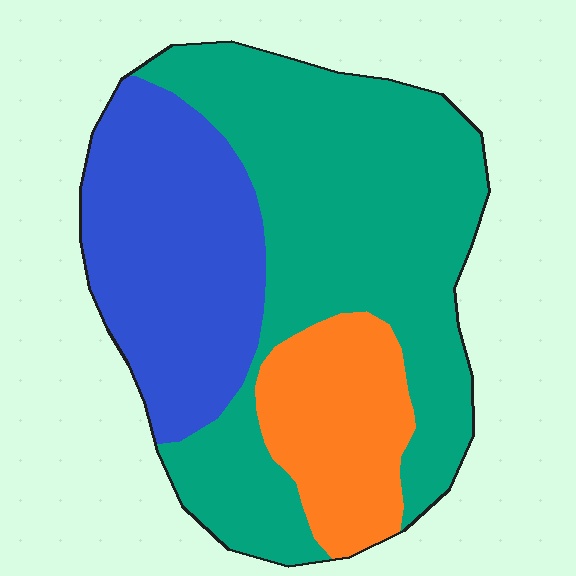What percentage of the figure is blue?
Blue covers 30% of the figure.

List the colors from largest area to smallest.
From largest to smallest: teal, blue, orange.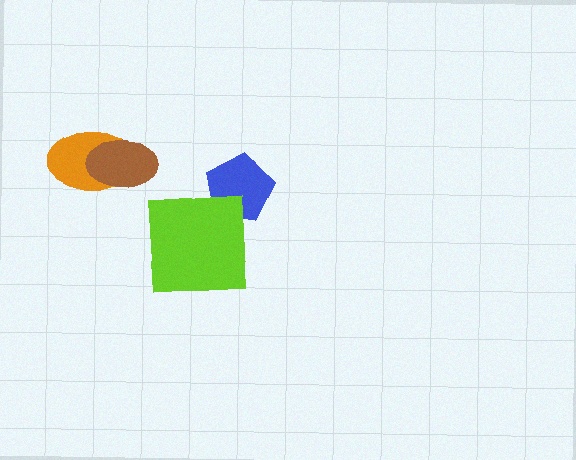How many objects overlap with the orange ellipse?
1 object overlaps with the orange ellipse.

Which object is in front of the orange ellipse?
The brown ellipse is in front of the orange ellipse.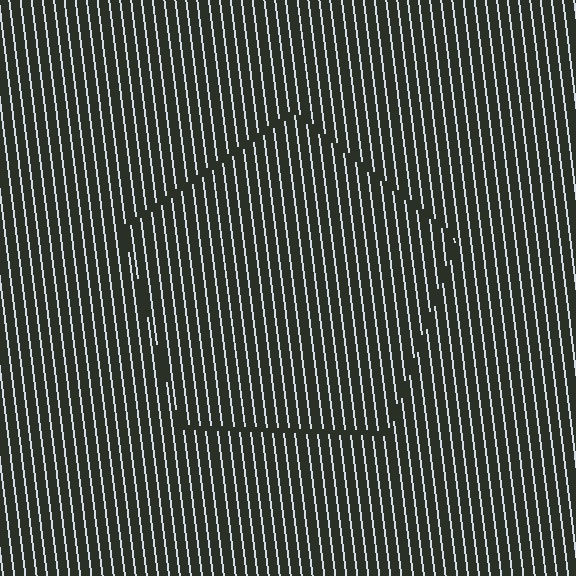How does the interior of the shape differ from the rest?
The interior of the shape contains the same grating, shifted by half a period — the contour is defined by the phase discontinuity where line-ends from the inner and outer gratings abut.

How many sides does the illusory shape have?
5 sides — the line-ends trace a pentagon.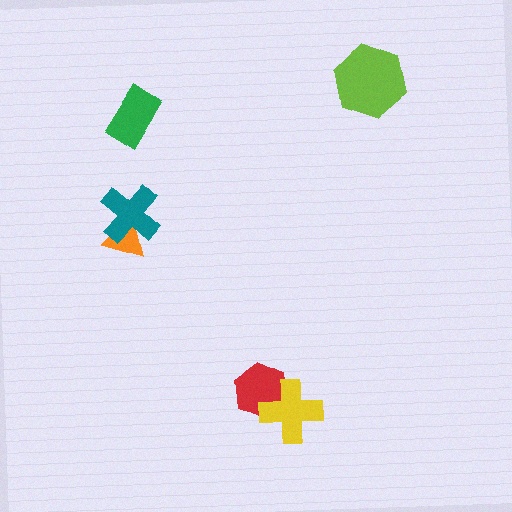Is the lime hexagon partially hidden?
No, no other shape covers it.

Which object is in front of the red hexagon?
The yellow cross is in front of the red hexagon.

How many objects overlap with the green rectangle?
0 objects overlap with the green rectangle.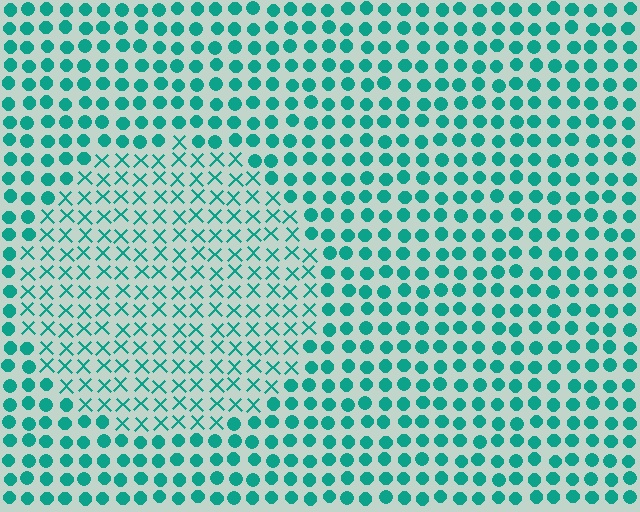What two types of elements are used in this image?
The image uses X marks inside the circle region and circles outside it.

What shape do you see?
I see a circle.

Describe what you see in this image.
The image is filled with small teal elements arranged in a uniform grid. A circle-shaped region contains X marks, while the surrounding area contains circles. The boundary is defined purely by the change in element shape.